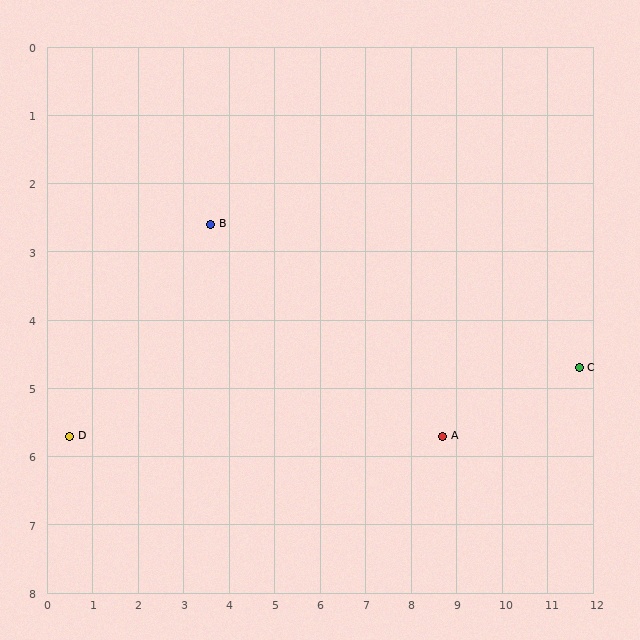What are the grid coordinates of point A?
Point A is at approximately (8.7, 5.7).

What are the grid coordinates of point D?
Point D is at approximately (0.5, 5.7).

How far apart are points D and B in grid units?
Points D and B are about 4.4 grid units apart.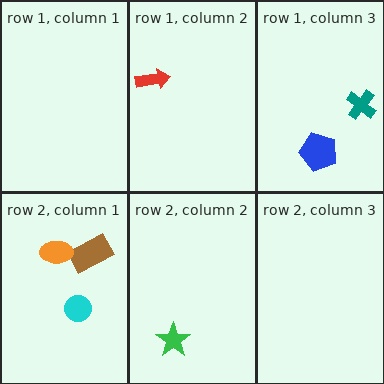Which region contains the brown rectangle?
The row 2, column 1 region.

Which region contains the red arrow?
The row 1, column 2 region.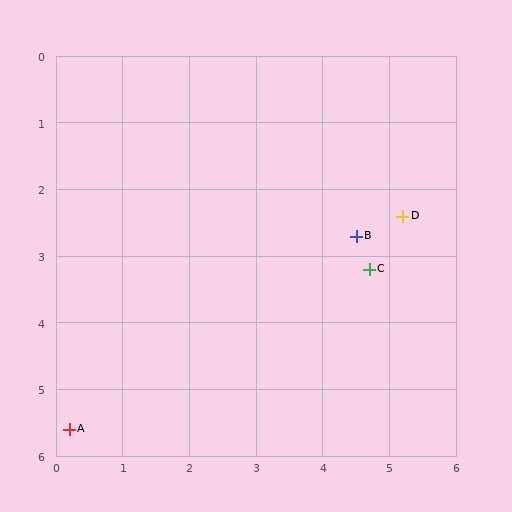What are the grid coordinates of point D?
Point D is at approximately (5.2, 2.4).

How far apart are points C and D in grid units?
Points C and D are about 0.9 grid units apart.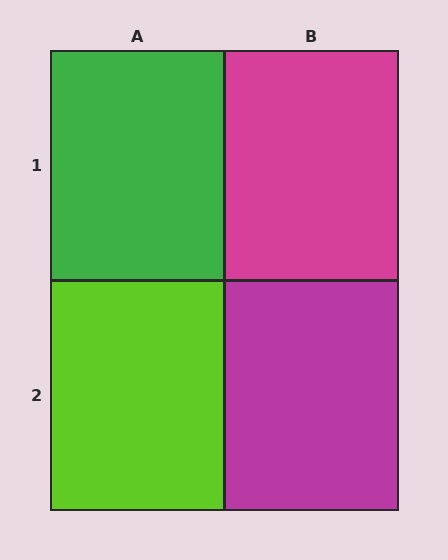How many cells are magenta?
2 cells are magenta.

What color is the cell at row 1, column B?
Magenta.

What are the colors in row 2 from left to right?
Lime, magenta.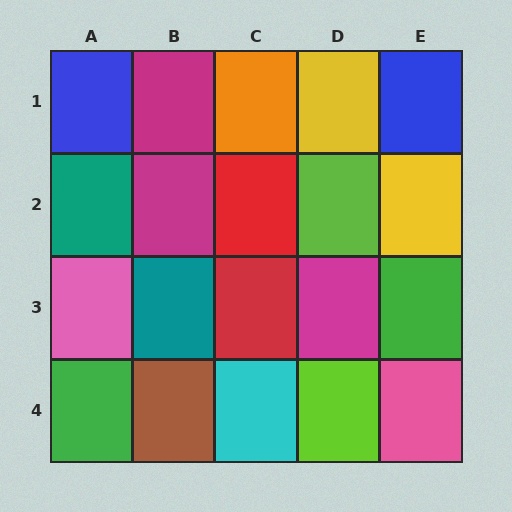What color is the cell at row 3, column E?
Green.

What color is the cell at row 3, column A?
Pink.